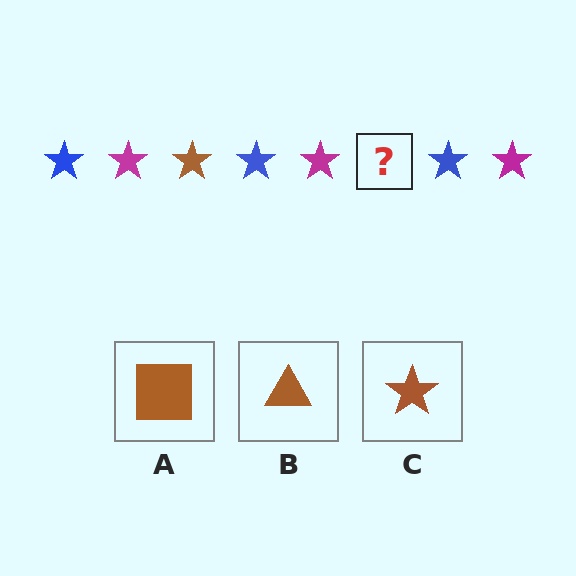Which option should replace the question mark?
Option C.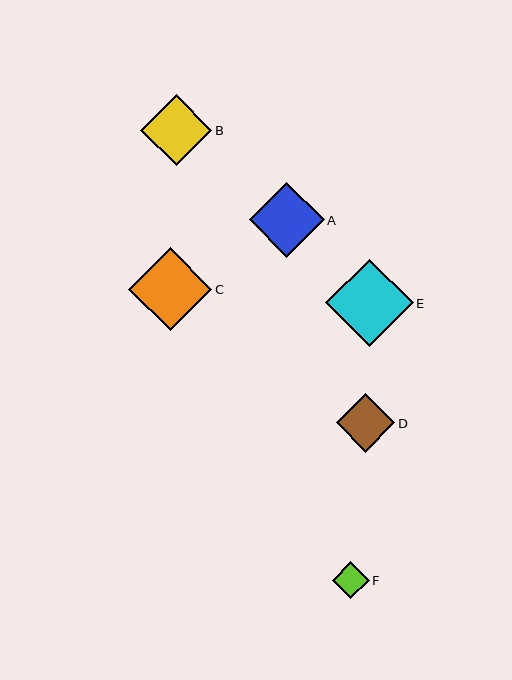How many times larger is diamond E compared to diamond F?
Diamond E is approximately 2.4 times the size of diamond F.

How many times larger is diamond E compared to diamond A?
Diamond E is approximately 1.2 times the size of diamond A.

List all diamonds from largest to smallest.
From largest to smallest: E, C, A, B, D, F.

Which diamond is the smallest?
Diamond F is the smallest with a size of approximately 37 pixels.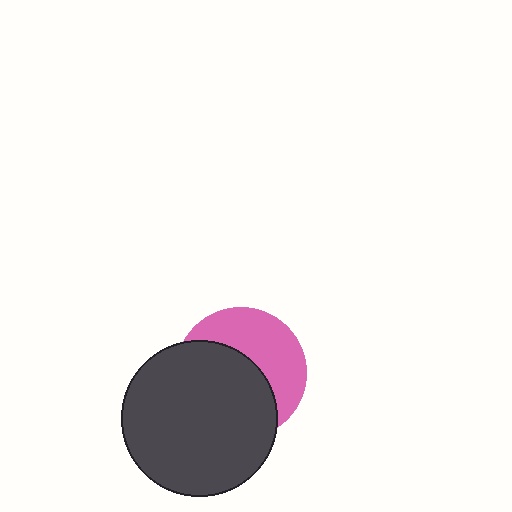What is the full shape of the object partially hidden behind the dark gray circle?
The partially hidden object is a pink circle.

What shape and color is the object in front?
The object in front is a dark gray circle.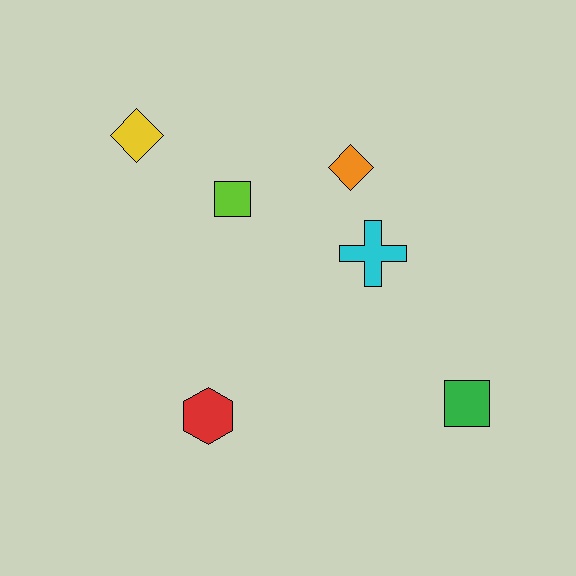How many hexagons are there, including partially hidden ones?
There is 1 hexagon.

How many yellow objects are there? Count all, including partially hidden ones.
There is 1 yellow object.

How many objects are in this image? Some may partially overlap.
There are 6 objects.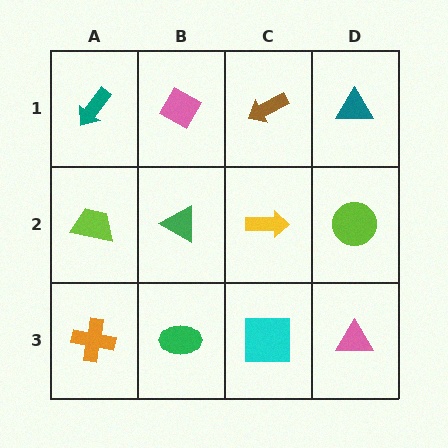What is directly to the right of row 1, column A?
A pink diamond.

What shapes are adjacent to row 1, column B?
A green triangle (row 2, column B), a teal arrow (row 1, column A), a brown arrow (row 1, column C).